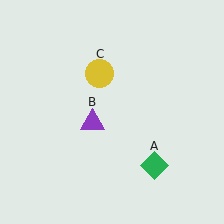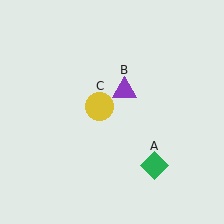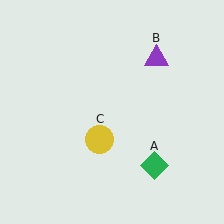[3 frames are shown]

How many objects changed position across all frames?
2 objects changed position: purple triangle (object B), yellow circle (object C).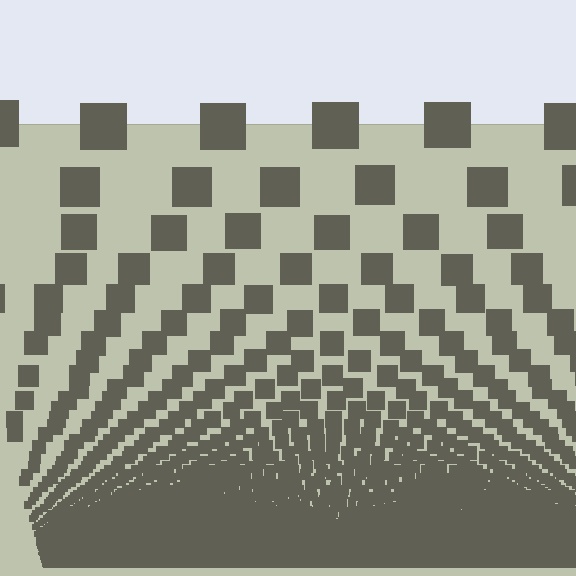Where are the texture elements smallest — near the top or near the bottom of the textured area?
Near the bottom.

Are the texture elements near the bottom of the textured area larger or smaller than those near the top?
Smaller. The gradient is inverted — elements near the bottom are smaller and denser.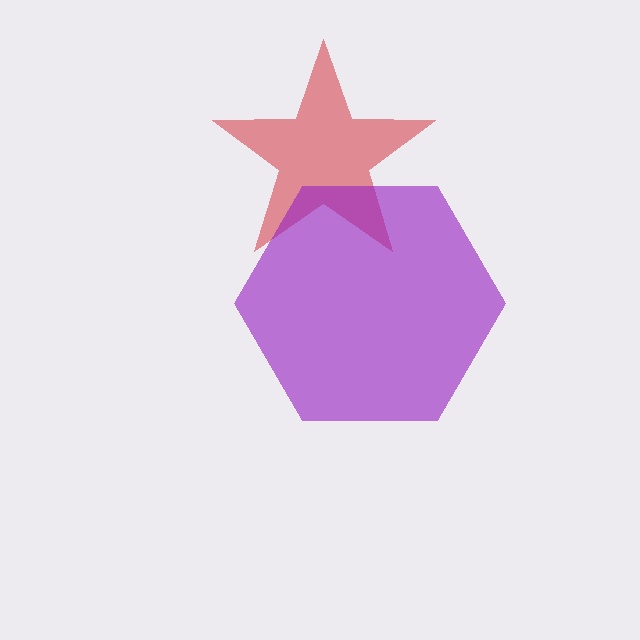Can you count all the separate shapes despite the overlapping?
Yes, there are 2 separate shapes.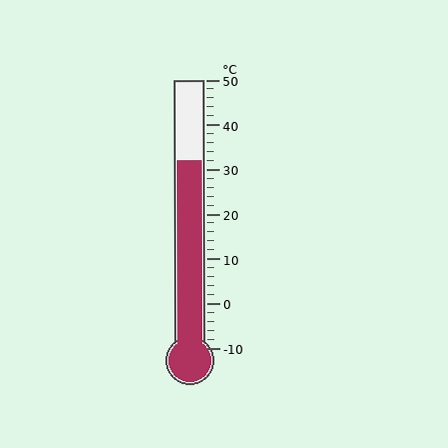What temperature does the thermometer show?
The thermometer shows approximately 32°C.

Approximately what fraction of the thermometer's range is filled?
The thermometer is filled to approximately 70% of its range.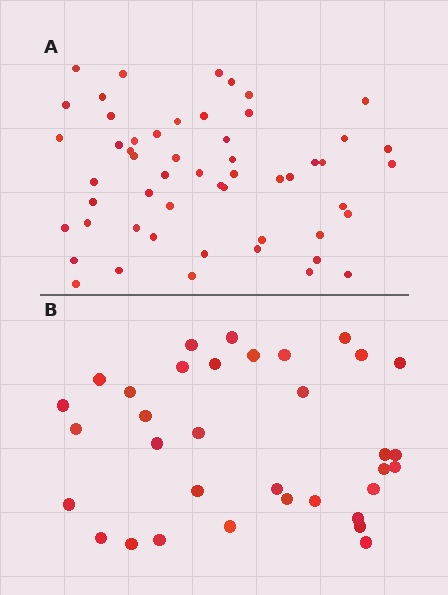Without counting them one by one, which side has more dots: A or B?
Region A (the top region) has more dots.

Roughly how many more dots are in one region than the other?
Region A has approximately 20 more dots than region B.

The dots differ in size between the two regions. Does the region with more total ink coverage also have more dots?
No. Region B has more total ink coverage because its dots are larger, but region A actually contains more individual dots. Total area can be misleading — the number of items is what matters here.